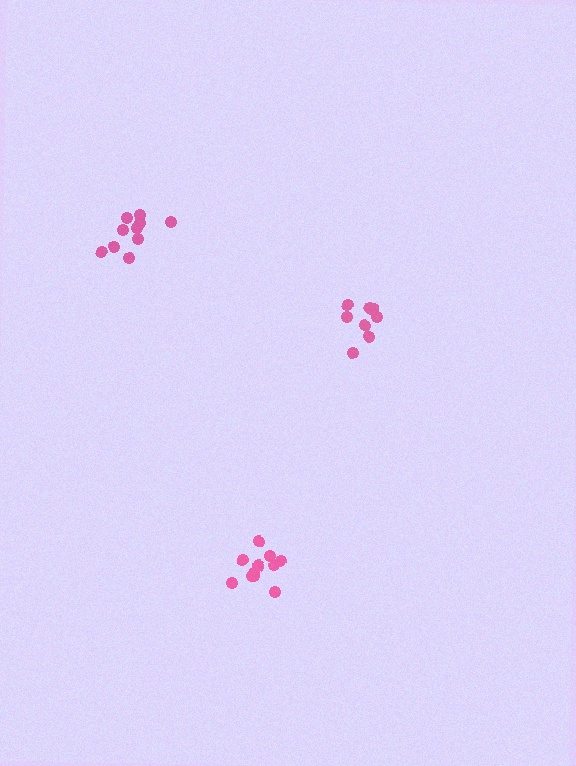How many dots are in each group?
Group 1: 9 dots, Group 2: 11 dots, Group 3: 10 dots (30 total).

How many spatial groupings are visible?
There are 3 spatial groupings.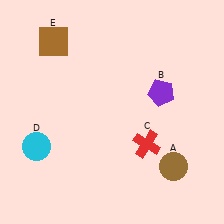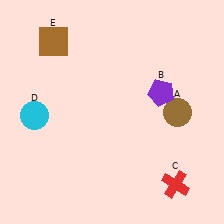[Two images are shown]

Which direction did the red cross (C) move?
The red cross (C) moved down.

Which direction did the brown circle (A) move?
The brown circle (A) moved up.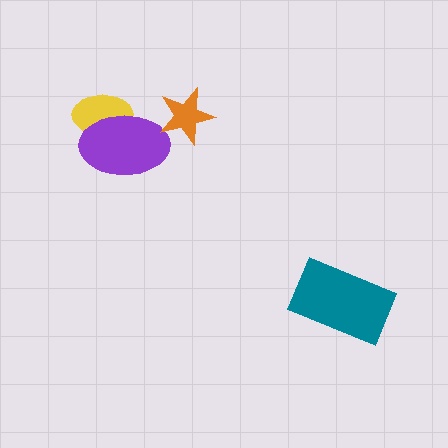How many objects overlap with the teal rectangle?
0 objects overlap with the teal rectangle.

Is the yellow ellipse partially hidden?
Yes, it is partially covered by another shape.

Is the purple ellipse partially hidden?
Yes, it is partially covered by another shape.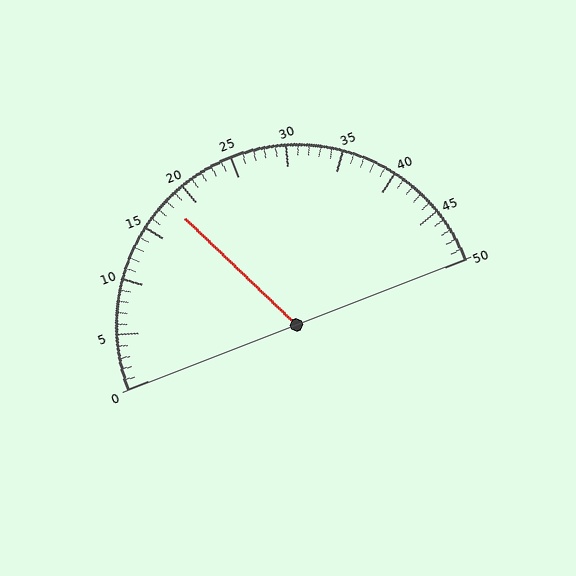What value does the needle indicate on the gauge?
The needle indicates approximately 18.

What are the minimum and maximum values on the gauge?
The gauge ranges from 0 to 50.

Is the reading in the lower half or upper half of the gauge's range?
The reading is in the lower half of the range (0 to 50).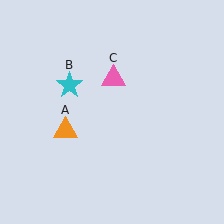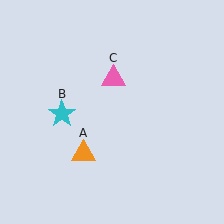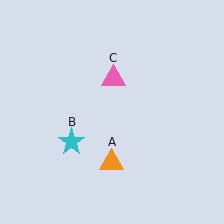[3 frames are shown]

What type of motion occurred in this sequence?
The orange triangle (object A), cyan star (object B) rotated counterclockwise around the center of the scene.